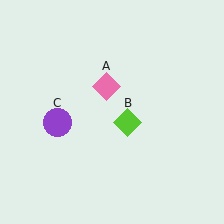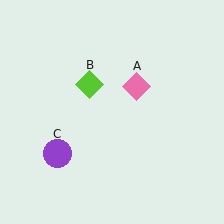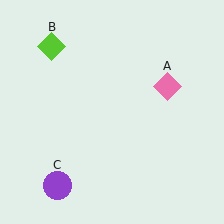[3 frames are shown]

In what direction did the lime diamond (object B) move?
The lime diamond (object B) moved up and to the left.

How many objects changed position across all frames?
3 objects changed position: pink diamond (object A), lime diamond (object B), purple circle (object C).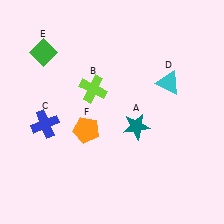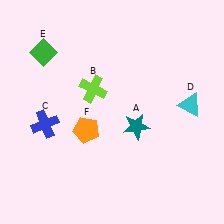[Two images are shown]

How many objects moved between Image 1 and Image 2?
1 object moved between the two images.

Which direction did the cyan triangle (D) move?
The cyan triangle (D) moved down.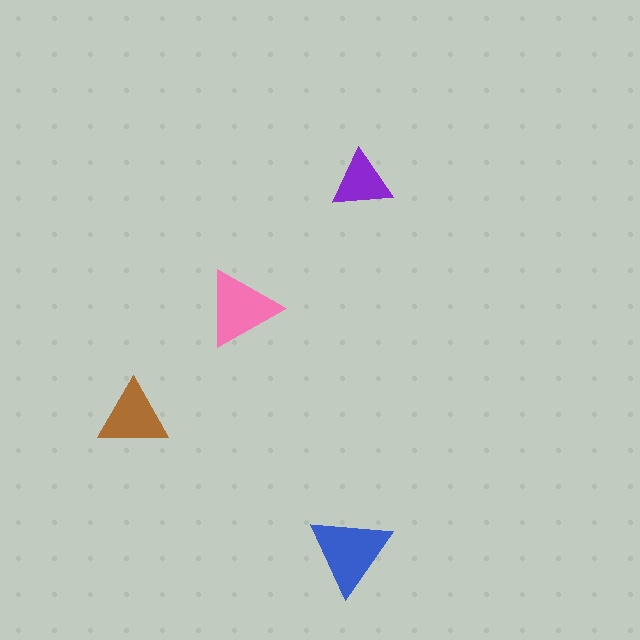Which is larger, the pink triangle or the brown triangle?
The pink one.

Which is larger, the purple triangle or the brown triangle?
The brown one.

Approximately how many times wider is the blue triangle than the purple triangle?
About 1.5 times wider.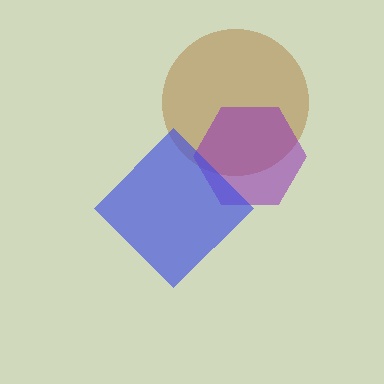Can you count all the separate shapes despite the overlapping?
Yes, there are 3 separate shapes.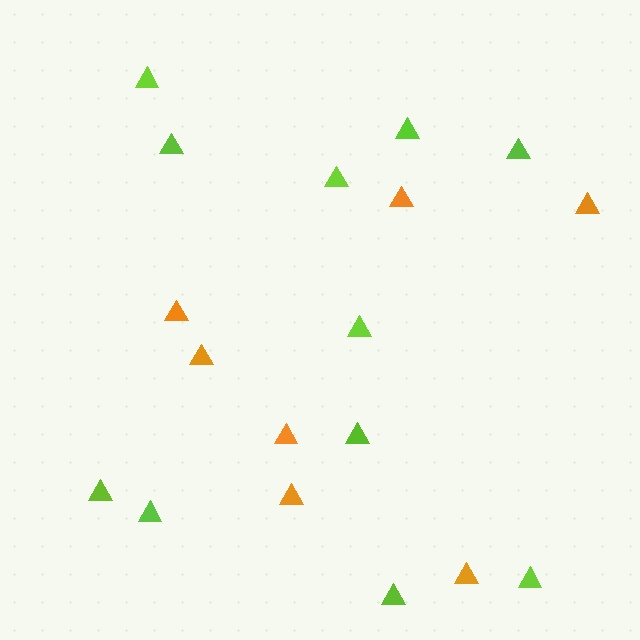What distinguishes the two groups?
There are 2 groups: one group of lime triangles (11) and one group of orange triangles (7).